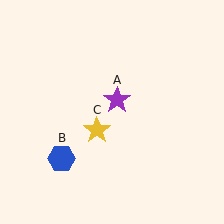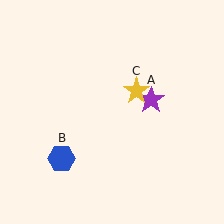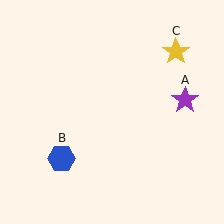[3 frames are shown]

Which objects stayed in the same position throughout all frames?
Blue hexagon (object B) remained stationary.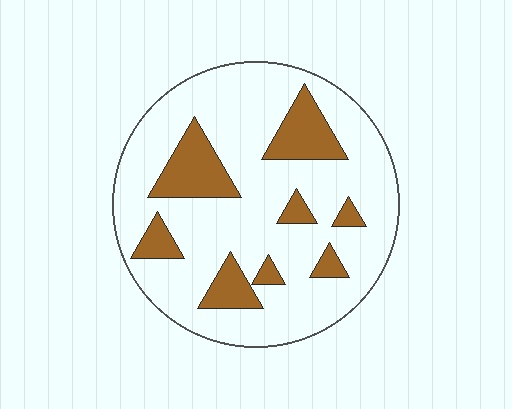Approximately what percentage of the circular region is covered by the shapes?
Approximately 20%.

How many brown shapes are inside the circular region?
8.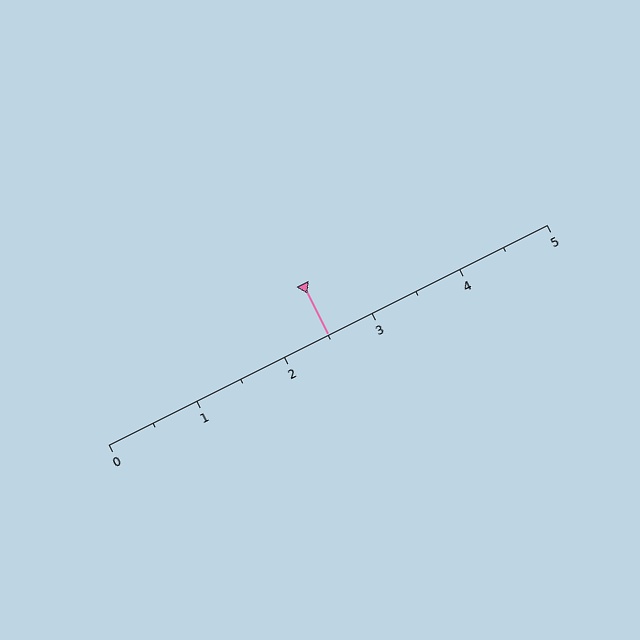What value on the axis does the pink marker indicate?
The marker indicates approximately 2.5.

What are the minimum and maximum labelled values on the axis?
The axis runs from 0 to 5.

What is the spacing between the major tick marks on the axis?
The major ticks are spaced 1 apart.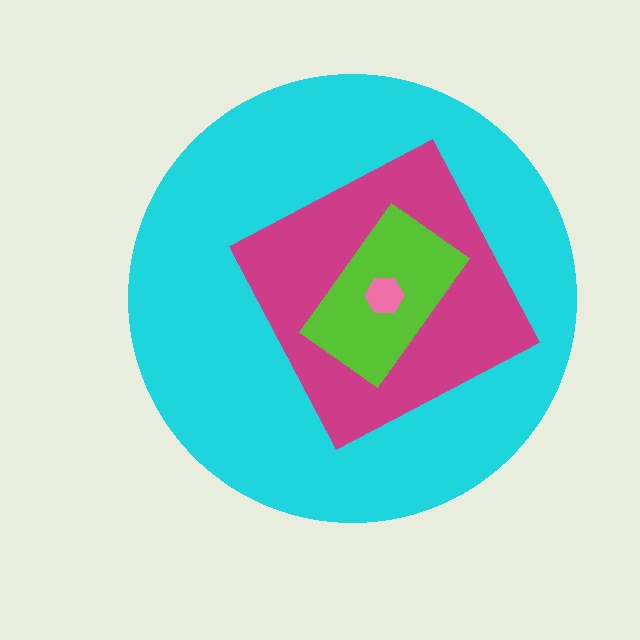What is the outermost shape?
The cyan circle.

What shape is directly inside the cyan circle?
The magenta square.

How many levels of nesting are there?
4.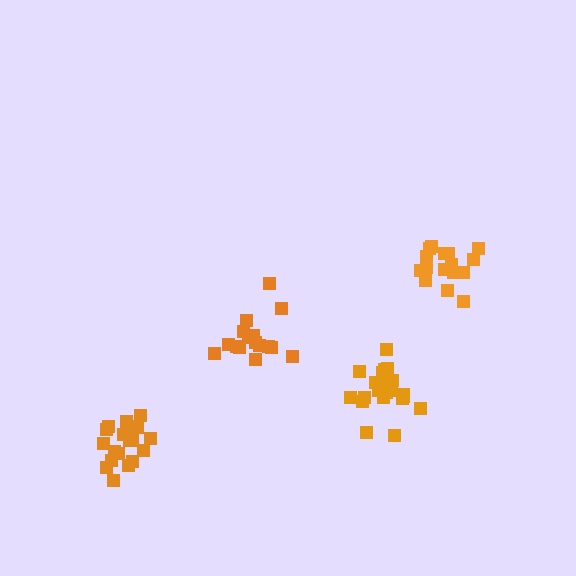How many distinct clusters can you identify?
There are 4 distinct clusters.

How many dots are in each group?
Group 1: 21 dots, Group 2: 16 dots, Group 3: 16 dots, Group 4: 21 dots (74 total).